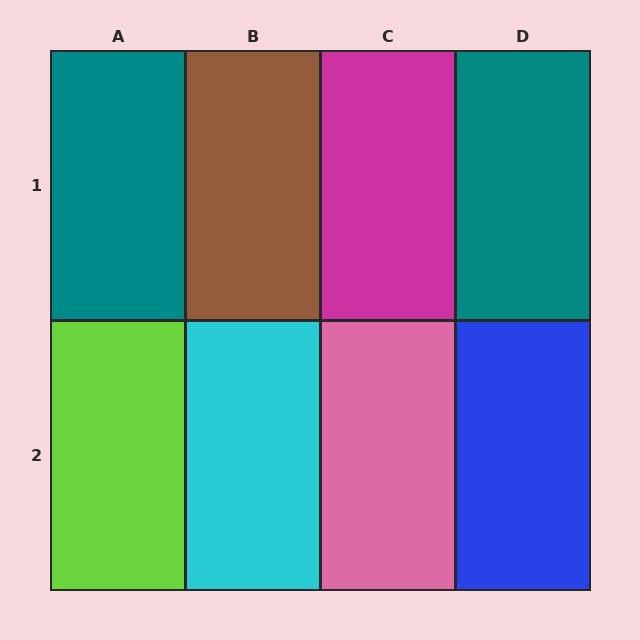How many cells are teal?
2 cells are teal.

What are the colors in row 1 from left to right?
Teal, brown, magenta, teal.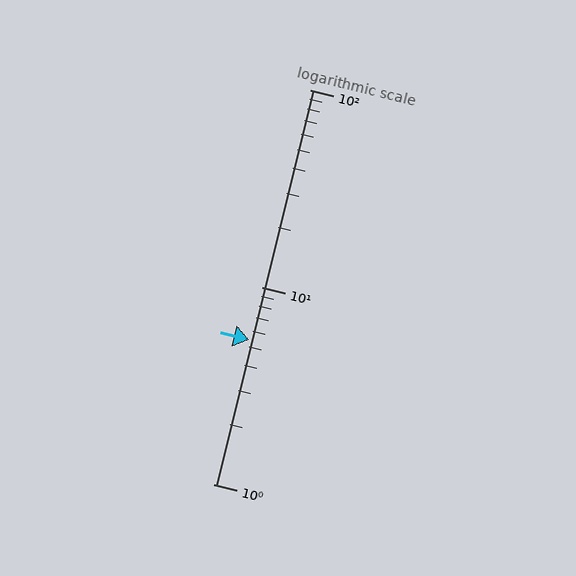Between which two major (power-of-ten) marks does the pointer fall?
The pointer is between 1 and 10.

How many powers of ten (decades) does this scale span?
The scale spans 2 decades, from 1 to 100.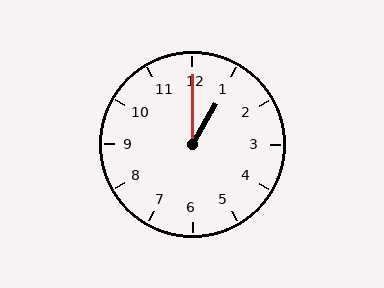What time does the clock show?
1:00.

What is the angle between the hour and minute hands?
Approximately 30 degrees.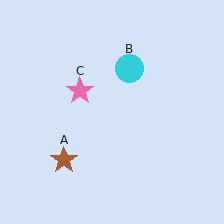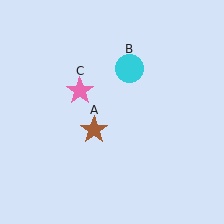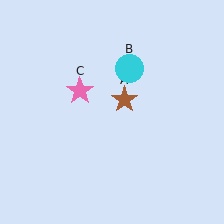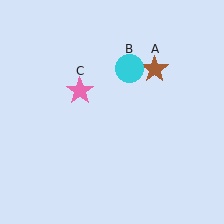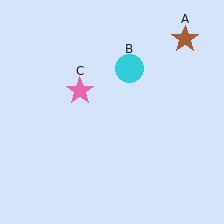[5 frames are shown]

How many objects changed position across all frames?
1 object changed position: brown star (object A).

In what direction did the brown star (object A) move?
The brown star (object A) moved up and to the right.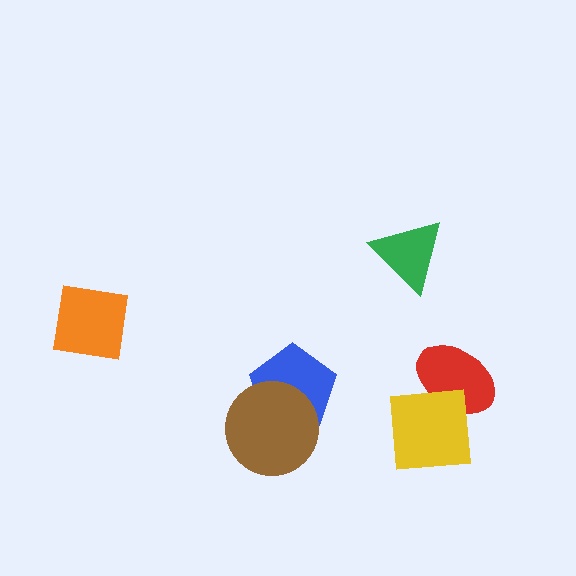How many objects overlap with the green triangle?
0 objects overlap with the green triangle.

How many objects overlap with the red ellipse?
1 object overlaps with the red ellipse.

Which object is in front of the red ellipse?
The yellow square is in front of the red ellipse.